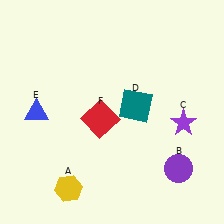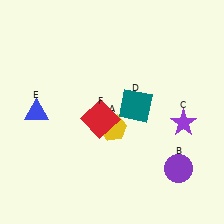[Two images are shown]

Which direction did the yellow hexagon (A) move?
The yellow hexagon (A) moved up.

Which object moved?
The yellow hexagon (A) moved up.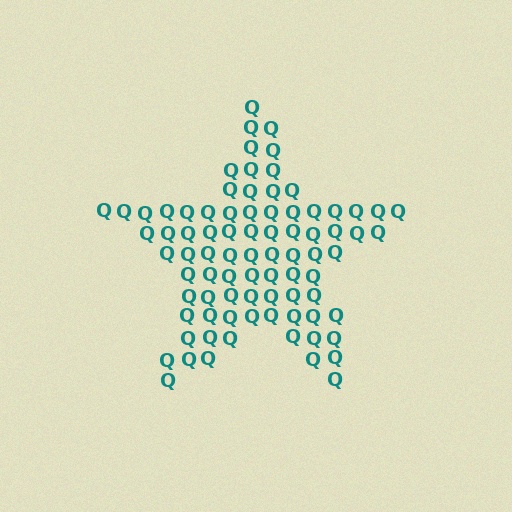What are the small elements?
The small elements are letter Q's.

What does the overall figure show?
The overall figure shows a star.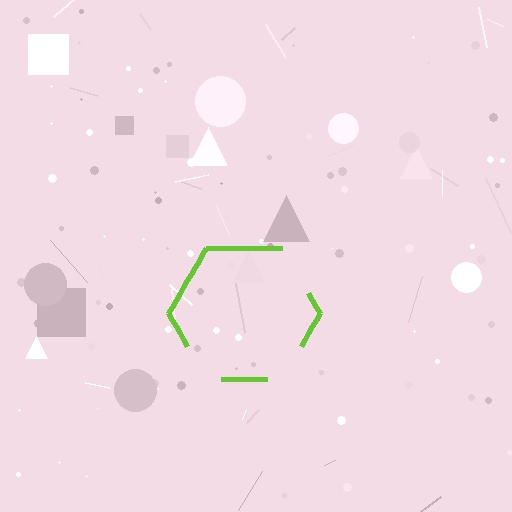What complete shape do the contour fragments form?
The contour fragments form a hexagon.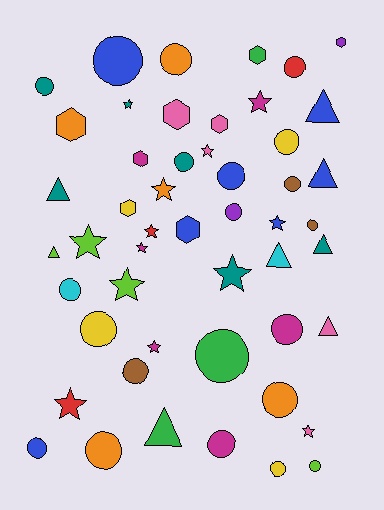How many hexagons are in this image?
There are 8 hexagons.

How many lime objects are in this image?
There are 4 lime objects.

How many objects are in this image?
There are 50 objects.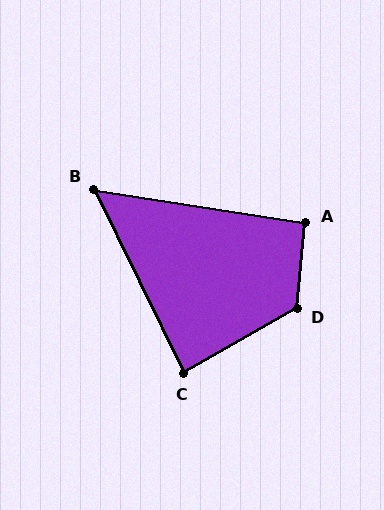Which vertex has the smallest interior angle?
B, at approximately 55 degrees.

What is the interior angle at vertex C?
Approximately 87 degrees (approximately right).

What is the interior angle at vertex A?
Approximately 93 degrees (approximately right).